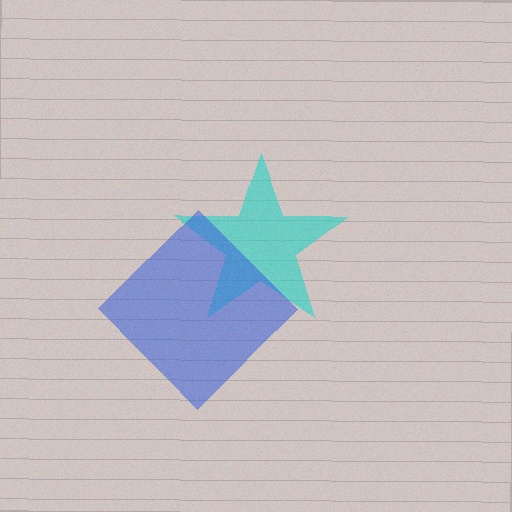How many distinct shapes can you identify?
There are 2 distinct shapes: a cyan star, a blue diamond.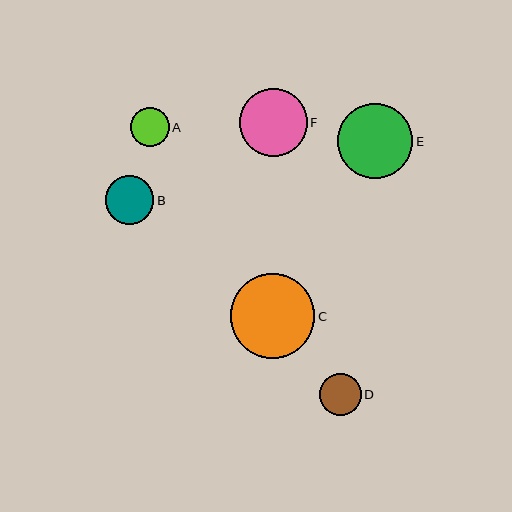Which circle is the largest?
Circle C is the largest with a size of approximately 84 pixels.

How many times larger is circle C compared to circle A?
Circle C is approximately 2.2 times the size of circle A.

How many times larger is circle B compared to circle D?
Circle B is approximately 1.2 times the size of circle D.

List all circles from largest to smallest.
From largest to smallest: C, E, F, B, D, A.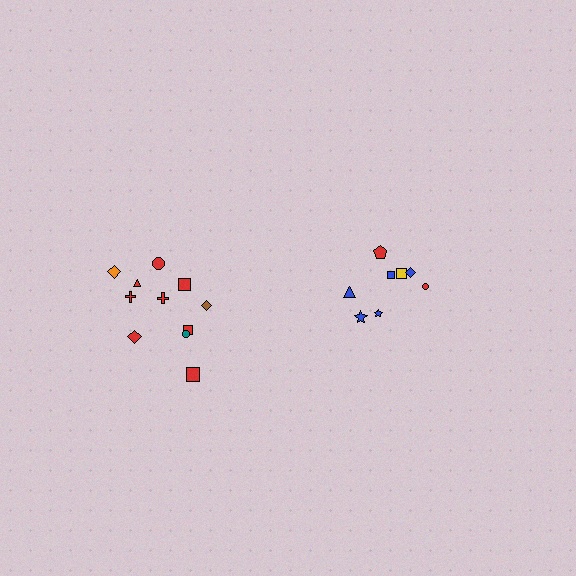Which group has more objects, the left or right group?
The left group.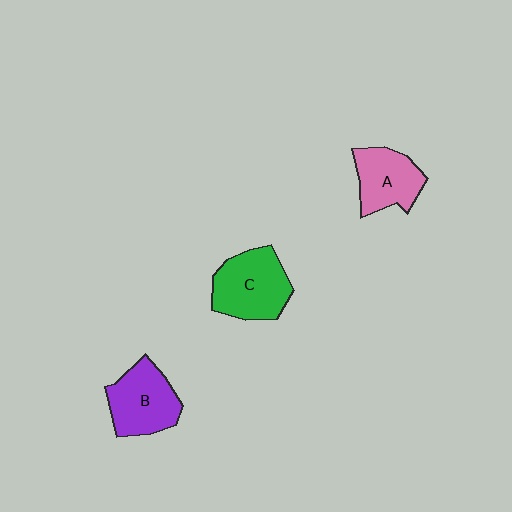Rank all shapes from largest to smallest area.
From largest to smallest: C (green), B (purple), A (pink).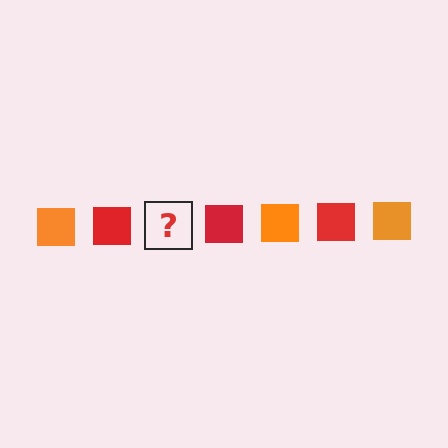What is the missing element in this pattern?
The missing element is an orange square.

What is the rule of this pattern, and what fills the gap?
The rule is that the pattern cycles through orange, red squares. The gap should be filled with an orange square.